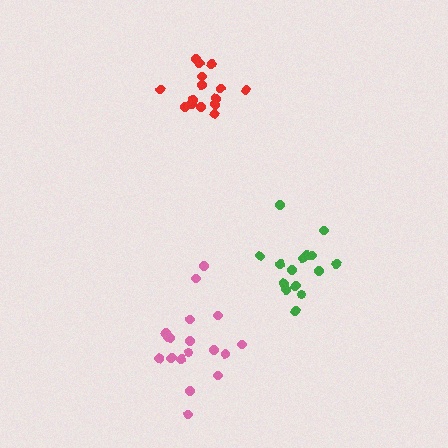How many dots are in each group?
Group 1: 15 dots, Group 2: 15 dots, Group 3: 18 dots (48 total).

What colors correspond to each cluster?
The clusters are colored: red, green, pink.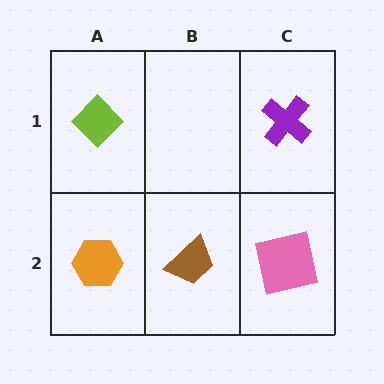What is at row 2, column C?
A pink square.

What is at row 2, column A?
An orange hexagon.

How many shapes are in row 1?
2 shapes.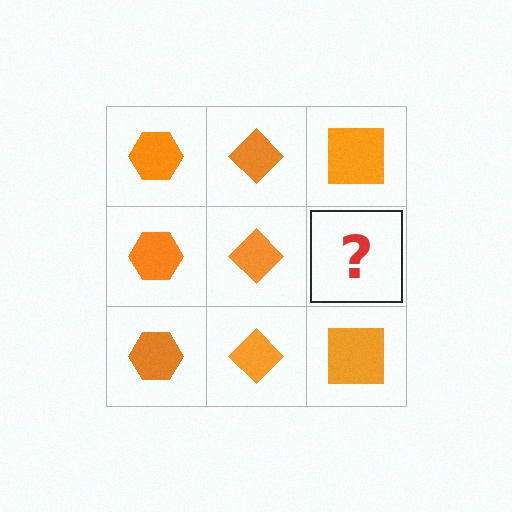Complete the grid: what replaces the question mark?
The question mark should be replaced with an orange square.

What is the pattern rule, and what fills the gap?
The rule is that each column has a consistent shape. The gap should be filled with an orange square.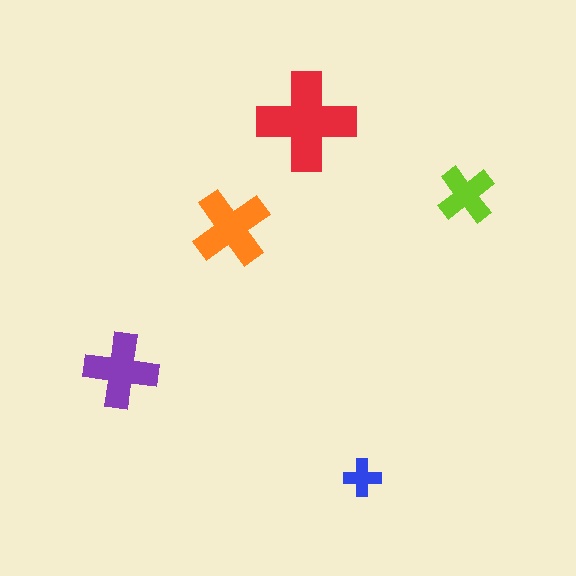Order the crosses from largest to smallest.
the red one, the orange one, the purple one, the lime one, the blue one.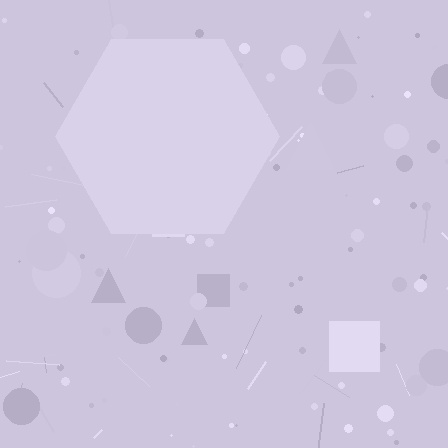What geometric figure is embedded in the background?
A hexagon is embedded in the background.